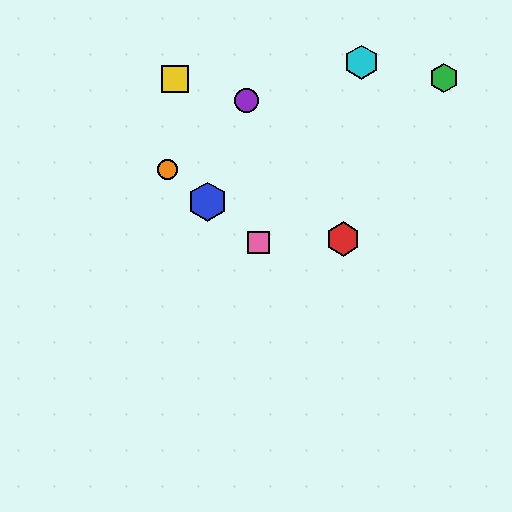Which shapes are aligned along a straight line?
The blue hexagon, the orange circle, the pink square are aligned along a straight line.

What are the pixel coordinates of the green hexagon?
The green hexagon is at (444, 78).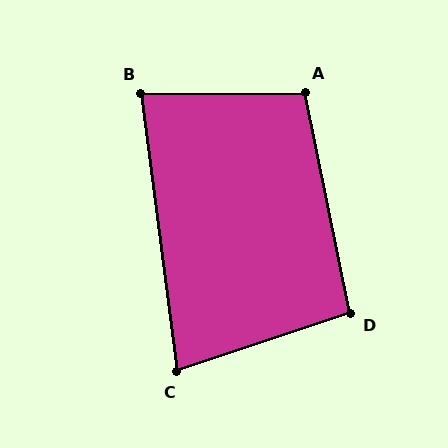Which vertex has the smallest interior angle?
C, at approximately 79 degrees.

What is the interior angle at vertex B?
Approximately 83 degrees (acute).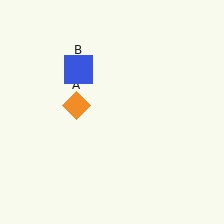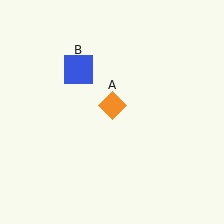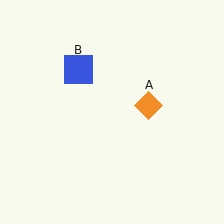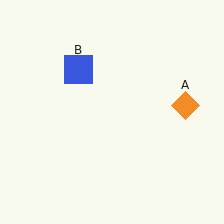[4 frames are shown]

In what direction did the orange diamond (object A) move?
The orange diamond (object A) moved right.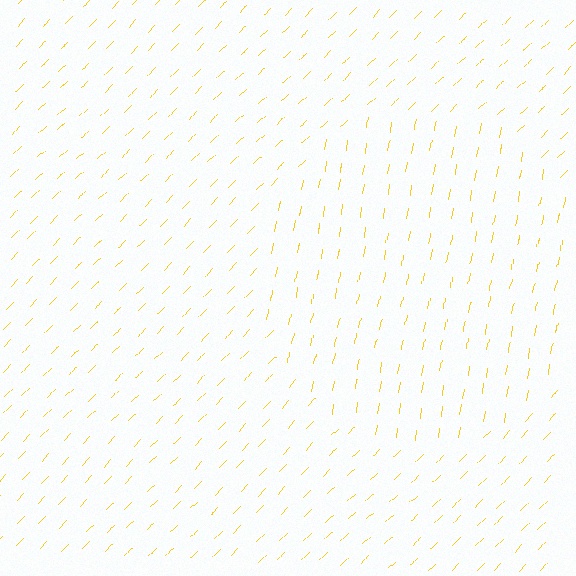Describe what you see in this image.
The image is filled with small yellow line segments. A circle region in the image has lines oriented differently from the surrounding lines, creating a visible texture boundary.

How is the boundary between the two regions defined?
The boundary is defined purely by a change in line orientation (approximately 34 degrees difference). All lines are the same color and thickness.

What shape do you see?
I see a circle.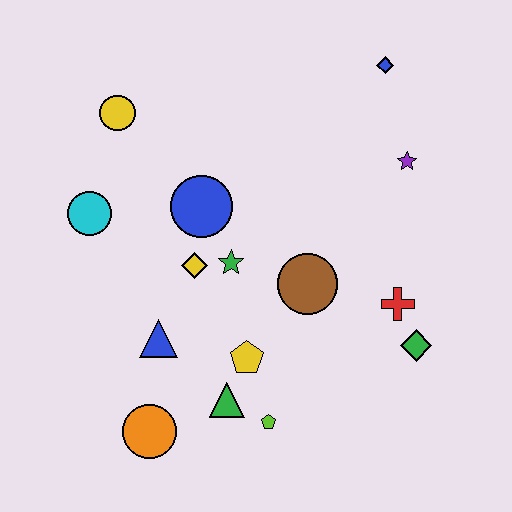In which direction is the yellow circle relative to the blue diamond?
The yellow circle is to the left of the blue diamond.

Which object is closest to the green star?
The yellow diamond is closest to the green star.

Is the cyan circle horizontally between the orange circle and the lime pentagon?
No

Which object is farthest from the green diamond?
The yellow circle is farthest from the green diamond.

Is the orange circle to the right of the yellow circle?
Yes